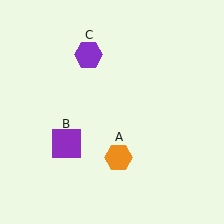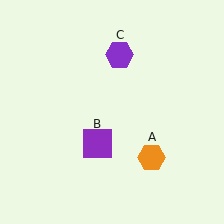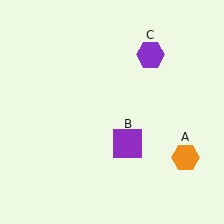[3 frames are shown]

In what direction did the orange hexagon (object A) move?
The orange hexagon (object A) moved right.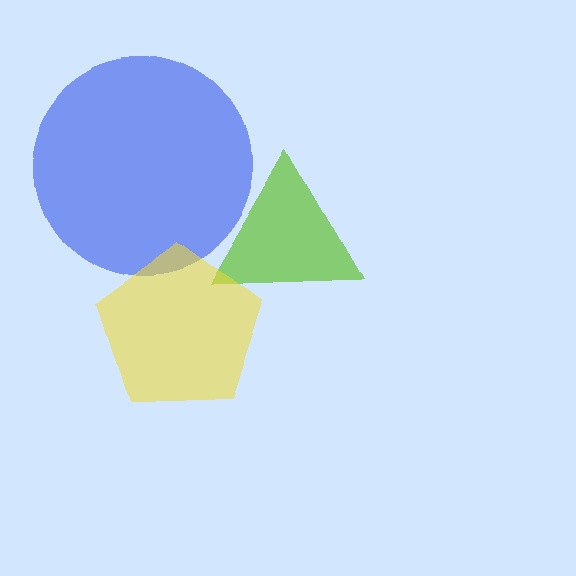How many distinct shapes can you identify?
There are 3 distinct shapes: a blue circle, a lime triangle, a yellow pentagon.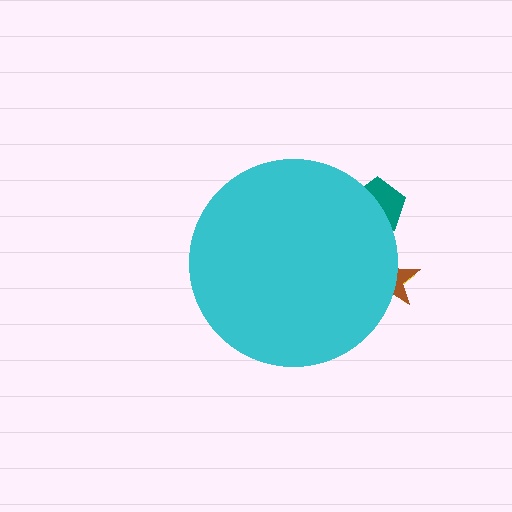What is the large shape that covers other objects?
A cyan circle.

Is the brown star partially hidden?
Yes, the brown star is partially hidden behind the cyan circle.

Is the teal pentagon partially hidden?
Yes, the teal pentagon is partially hidden behind the cyan circle.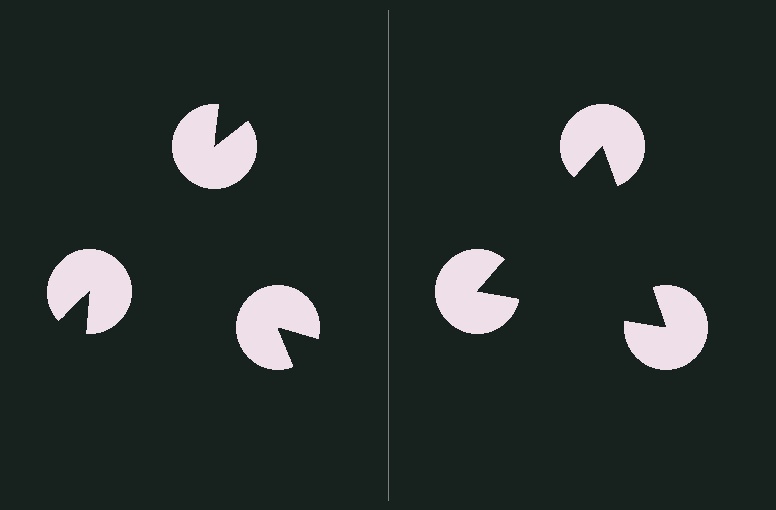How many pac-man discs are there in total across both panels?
6 — 3 on each side.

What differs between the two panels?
The pac-man discs are positioned identically on both sides; only the wedge orientations differ. On the right they align to a triangle; on the left they are misaligned.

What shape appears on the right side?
An illusory triangle.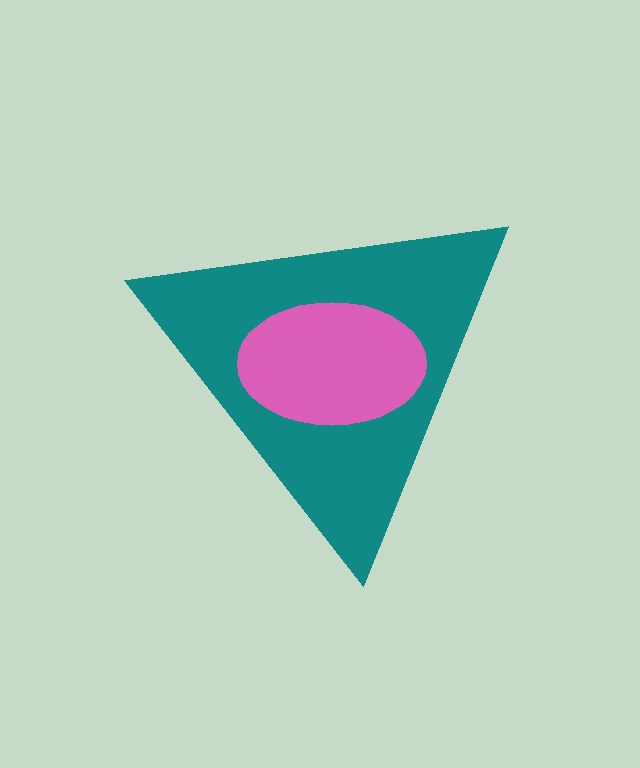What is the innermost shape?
The pink ellipse.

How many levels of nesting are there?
2.